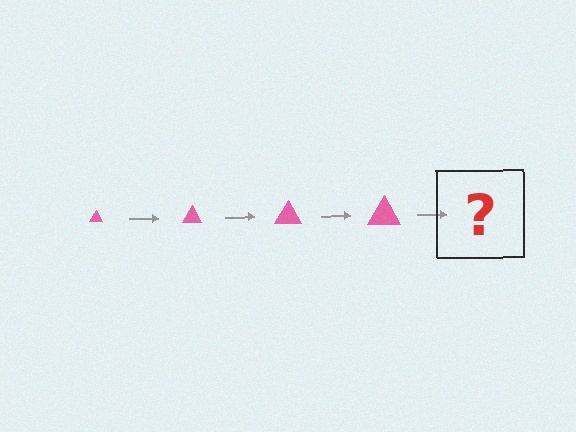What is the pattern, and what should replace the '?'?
The pattern is that the triangle gets progressively larger each step. The '?' should be a pink triangle, larger than the previous one.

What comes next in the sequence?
The next element should be a pink triangle, larger than the previous one.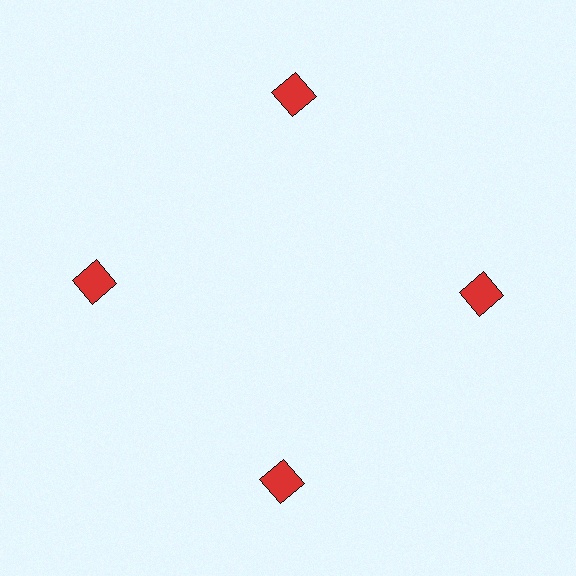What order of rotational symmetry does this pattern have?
This pattern has 4-fold rotational symmetry.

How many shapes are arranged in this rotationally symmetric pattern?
There are 4 shapes, arranged in 4 groups of 1.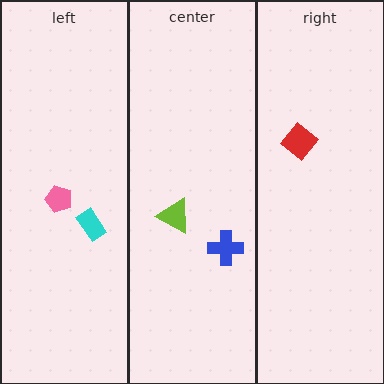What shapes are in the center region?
The blue cross, the lime triangle.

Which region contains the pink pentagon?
The left region.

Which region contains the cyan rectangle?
The left region.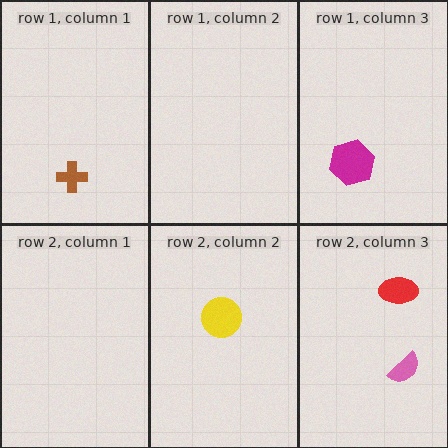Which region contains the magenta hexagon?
The row 1, column 3 region.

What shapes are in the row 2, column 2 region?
The yellow circle.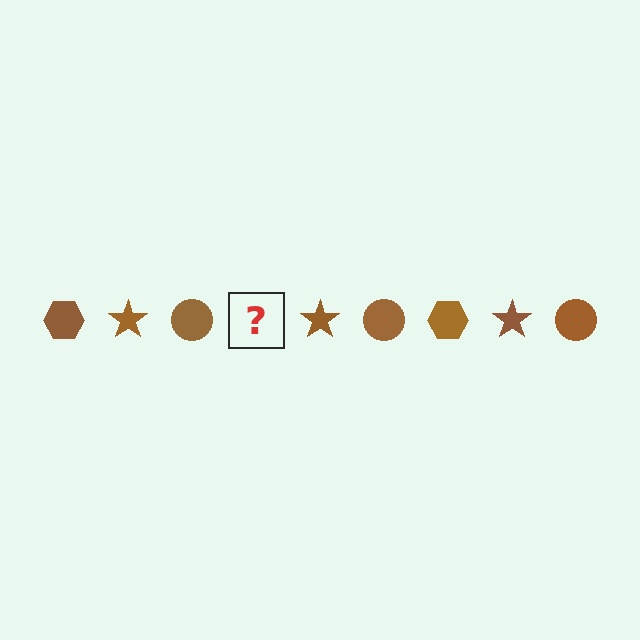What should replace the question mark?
The question mark should be replaced with a brown hexagon.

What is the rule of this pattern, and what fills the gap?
The rule is that the pattern cycles through hexagon, star, circle shapes in brown. The gap should be filled with a brown hexagon.